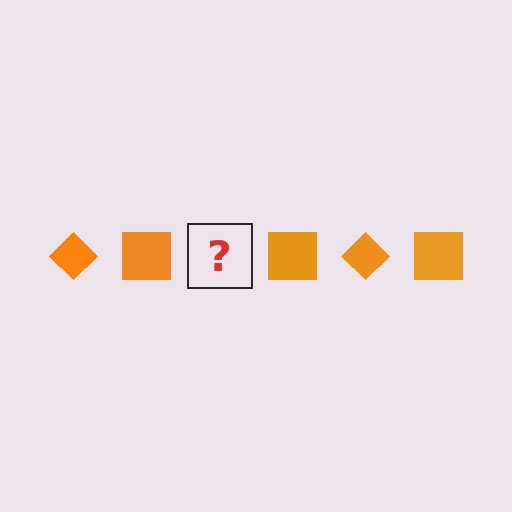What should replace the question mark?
The question mark should be replaced with an orange diamond.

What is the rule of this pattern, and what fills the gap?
The rule is that the pattern cycles through diamond, square shapes in orange. The gap should be filled with an orange diamond.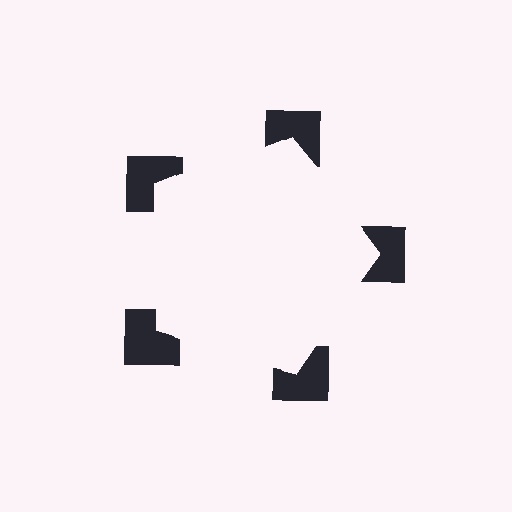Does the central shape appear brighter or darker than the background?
It typically appears slightly brighter than the background, even though no actual brightness change is drawn.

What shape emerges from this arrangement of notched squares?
An illusory pentagon — its edges are inferred from the aligned wedge cuts in the notched squares, not physically drawn.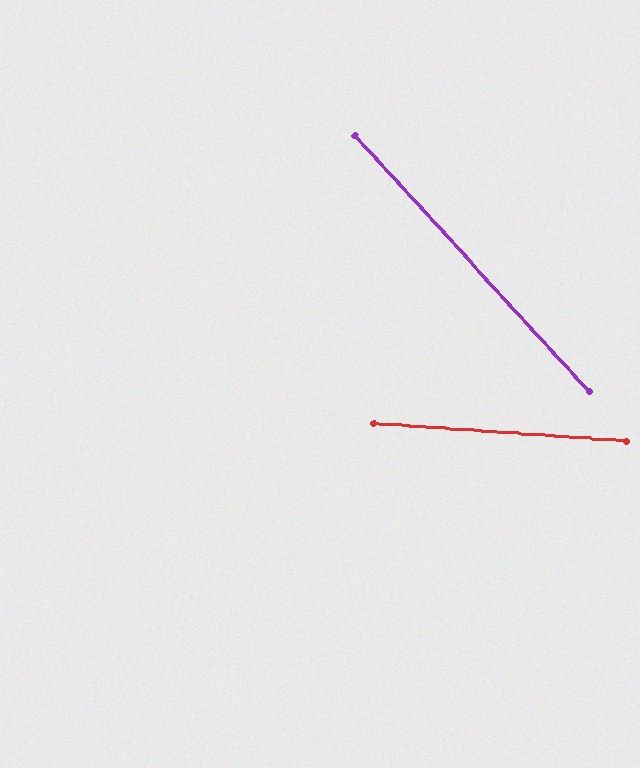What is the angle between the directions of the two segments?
Approximately 44 degrees.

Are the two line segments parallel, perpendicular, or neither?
Neither parallel nor perpendicular — they differ by about 44°.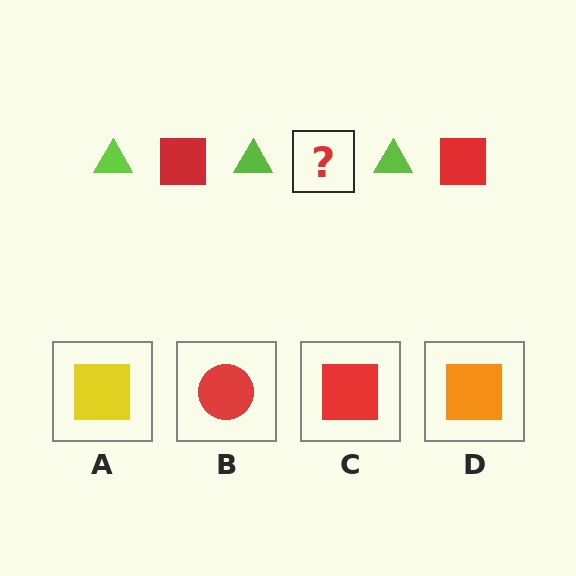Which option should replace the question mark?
Option C.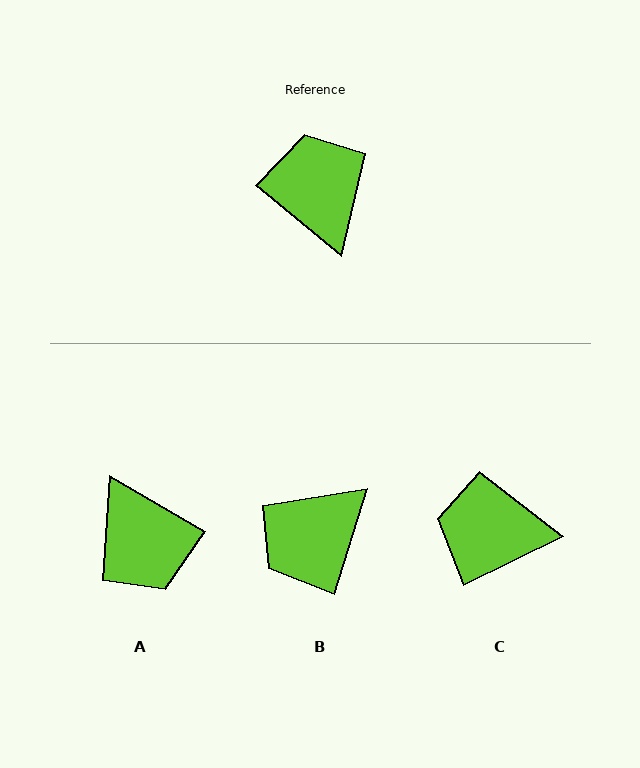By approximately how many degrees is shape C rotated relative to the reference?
Approximately 66 degrees counter-clockwise.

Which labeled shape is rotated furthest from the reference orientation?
A, about 171 degrees away.